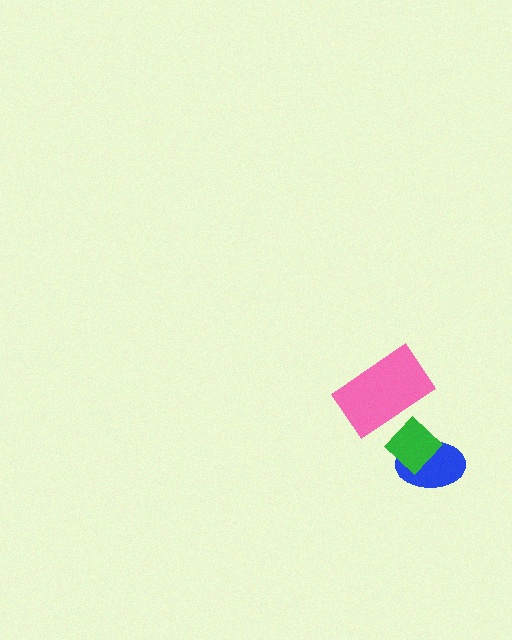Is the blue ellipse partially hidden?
Yes, it is partially covered by another shape.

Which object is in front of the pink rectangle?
The green diamond is in front of the pink rectangle.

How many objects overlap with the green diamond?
2 objects overlap with the green diamond.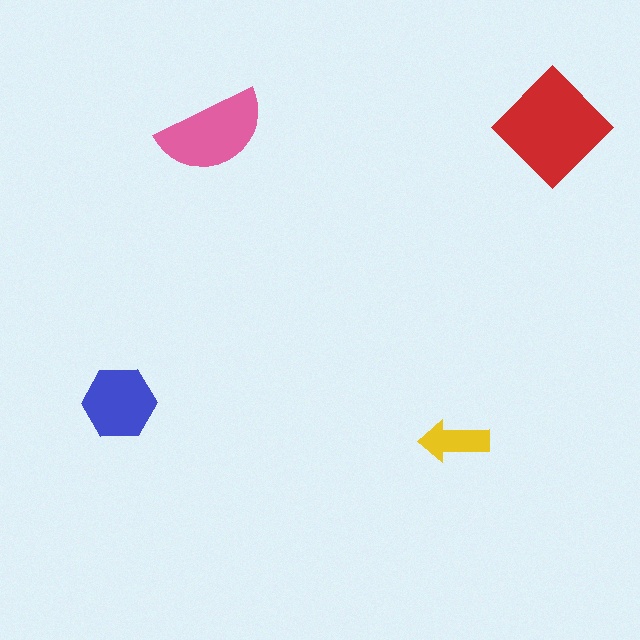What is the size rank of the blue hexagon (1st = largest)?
3rd.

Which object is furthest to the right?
The red diamond is rightmost.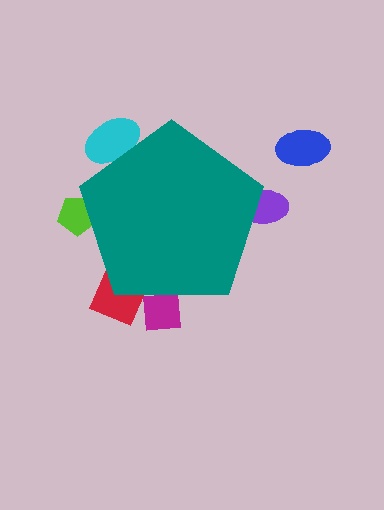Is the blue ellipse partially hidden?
No, the blue ellipse is fully visible.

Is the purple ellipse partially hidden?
Yes, the purple ellipse is partially hidden behind the teal pentagon.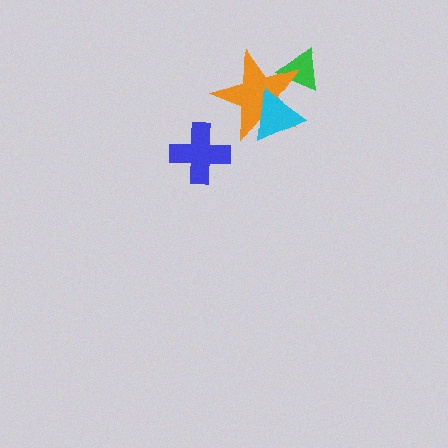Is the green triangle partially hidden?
Yes, it is partially covered by another shape.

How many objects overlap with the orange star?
2 objects overlap with the orange star.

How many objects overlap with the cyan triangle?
1 object overlaps with the cyan triangle.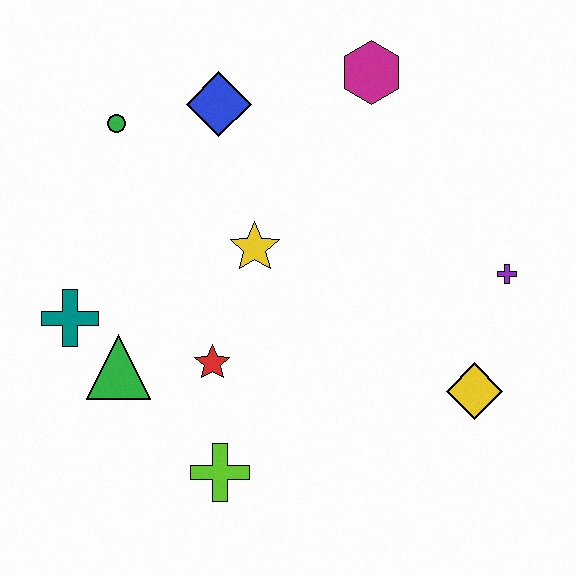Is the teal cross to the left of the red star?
Yes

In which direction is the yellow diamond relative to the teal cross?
The yellow diamond is to the right of the teal cross.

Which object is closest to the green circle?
The blue diamond is closest to the green circle.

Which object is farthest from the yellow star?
The yellow diamond is farthest from the yellow star.